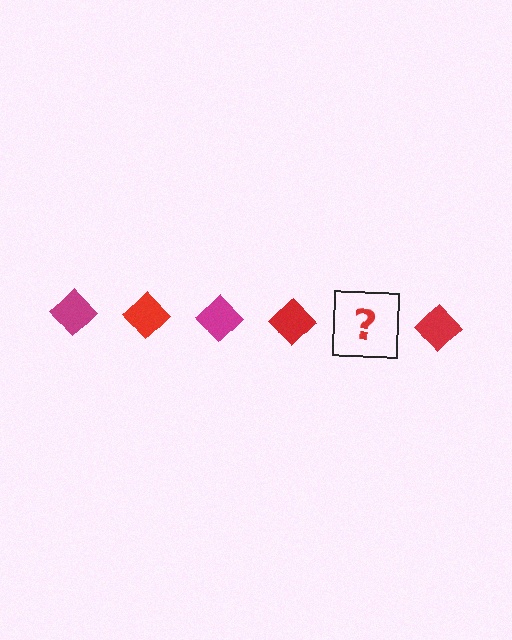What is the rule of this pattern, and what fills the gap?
The rule is that the pattern cycles through magenta, red diamonds. The gap should be filled with a magenta diamond.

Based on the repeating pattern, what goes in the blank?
The blank should be a magenta diamond.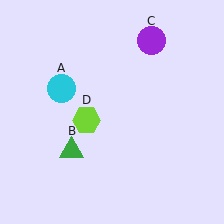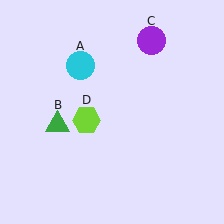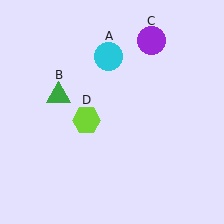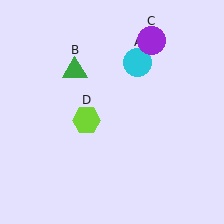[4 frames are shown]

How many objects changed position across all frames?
2 objects changed position: cyan circle (object A), green triangle (object B).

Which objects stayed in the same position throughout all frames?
Purple circle (object C) and lime hexagon (object D) remained stationary.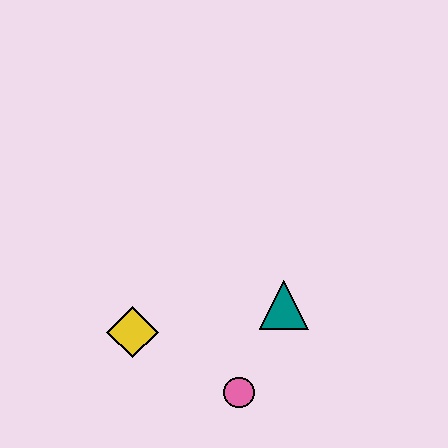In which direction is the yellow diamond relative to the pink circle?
The yellow diamond is to the left of the pink circle.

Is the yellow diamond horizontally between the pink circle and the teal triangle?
No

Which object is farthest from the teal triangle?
The yellow diamond is farthest from the teal triangle.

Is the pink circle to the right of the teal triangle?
No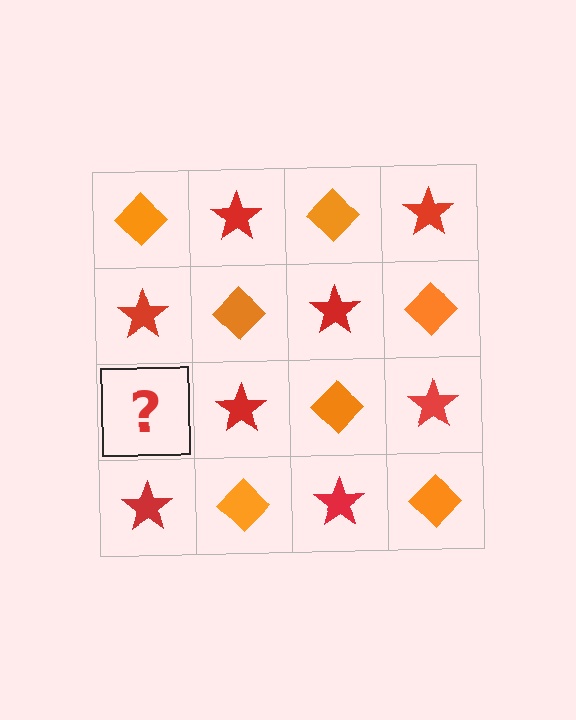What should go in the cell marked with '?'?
The missing cell should contain an orange diamond.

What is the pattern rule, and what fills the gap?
The rule is that it alternates orange diamond and red star in a checkerboard pattern. The gap should be filled with an orange diamond.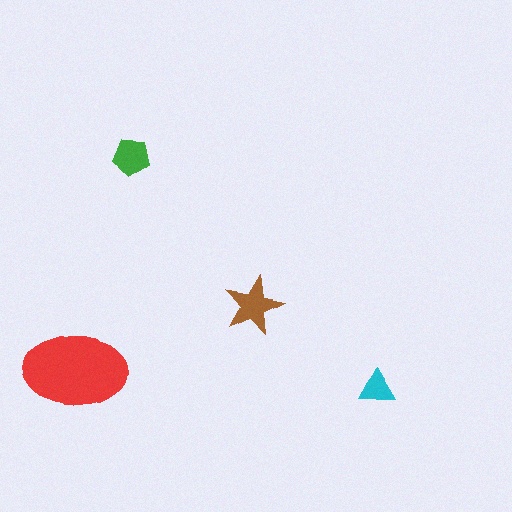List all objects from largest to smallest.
The red ellipse, the brown star, the green pentagon, the cyan triangle.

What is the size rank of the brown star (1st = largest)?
2nd.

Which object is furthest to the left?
The red ellipse is leftmost.